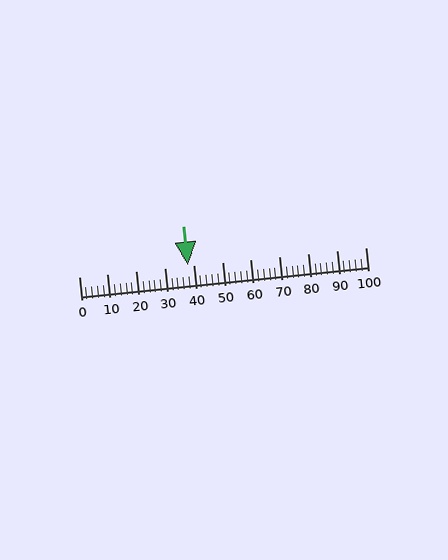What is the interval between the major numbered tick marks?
The major tick marks are spaced 10 units apart.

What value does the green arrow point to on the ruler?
The green arrow points to approximately 38.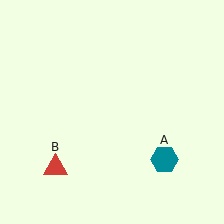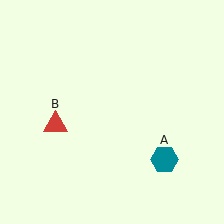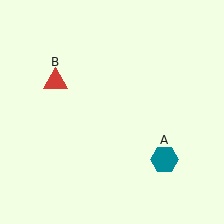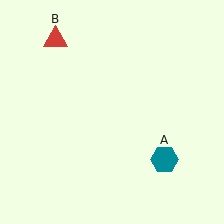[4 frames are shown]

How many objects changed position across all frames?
1 object changed position: red triangle (object B).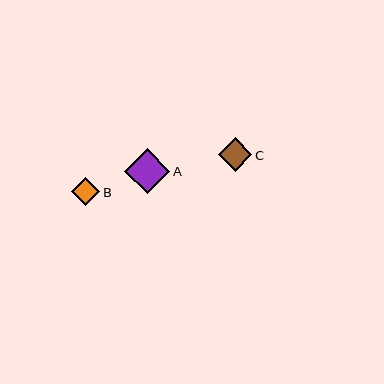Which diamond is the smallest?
Diamond B is the smallest with a size of approximately 28 pixels.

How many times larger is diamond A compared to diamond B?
Diamond A is approximately 1.6 times the size of diamond B.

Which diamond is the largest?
Diamond A is the largest with a size of approximately 45 pixels.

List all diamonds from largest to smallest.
From largest to smallest: A, C, B.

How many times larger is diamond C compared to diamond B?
Diamond C is approximately 1.2 times the size of diamond B.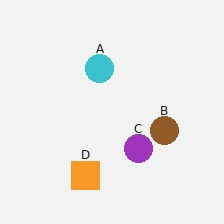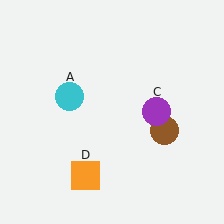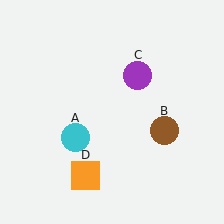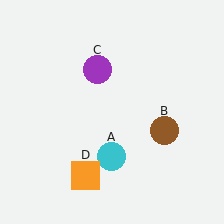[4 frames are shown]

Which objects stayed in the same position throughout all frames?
Brown circle (object B) and orange square (object D) remained stationary.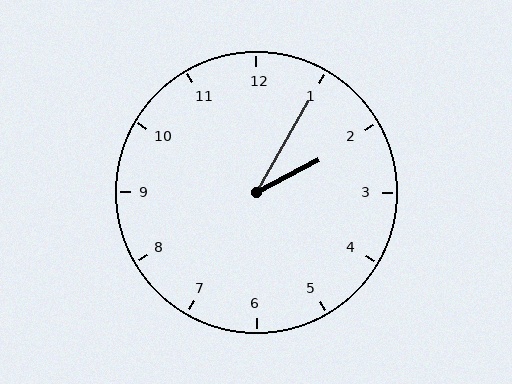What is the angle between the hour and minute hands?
Approximately 32 degrees.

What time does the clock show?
2:05.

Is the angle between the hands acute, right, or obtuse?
It is acute.